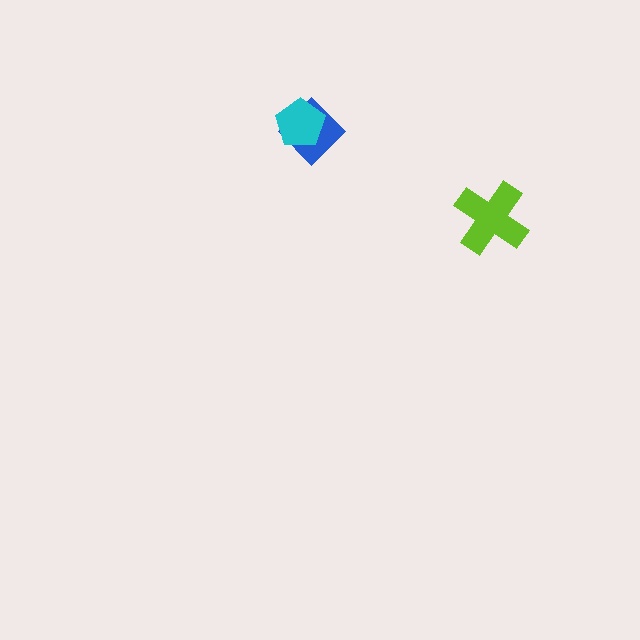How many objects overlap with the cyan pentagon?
1 object overlaps with the cyan pentagon.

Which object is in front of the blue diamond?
The cyan pentagon is in front of the blue diamond.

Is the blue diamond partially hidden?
Yes, it is partially covered by another shape.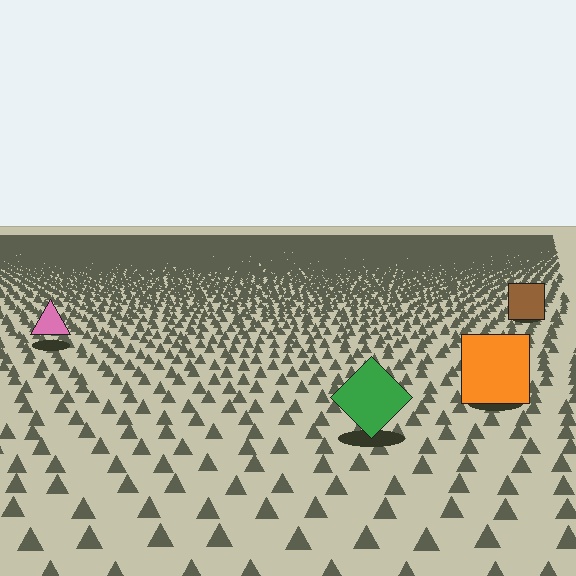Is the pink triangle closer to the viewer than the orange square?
No. The orange square is closer — you can tell from the texture gradient: the ground texture is coarser near it.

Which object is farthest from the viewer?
The brown square is farthest from the viewer. It appears smaller and the ground texture around it is denser.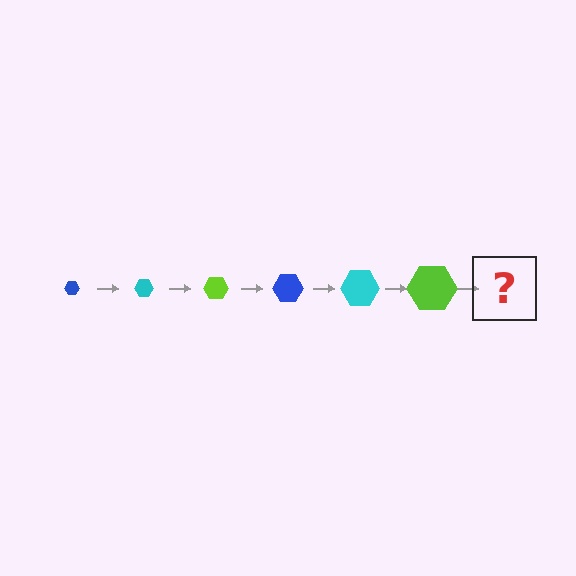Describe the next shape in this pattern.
It should be a blue hexagon, larger than the previous one.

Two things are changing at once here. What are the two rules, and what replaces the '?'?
The two rules are that the hexagon grows larger each step and the color cycles through blue, cyan, and lime. The '?' should be a blue hexagon, larger than the previous one.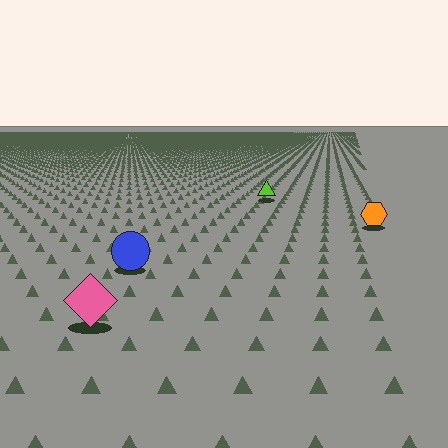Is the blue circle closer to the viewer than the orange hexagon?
Yes. The blue circle is closer — you can tell from the texture gradient: the ground texture is coarser near it.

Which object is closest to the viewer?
The pink diamond is closest. The texture marks near it are larger and more spread out.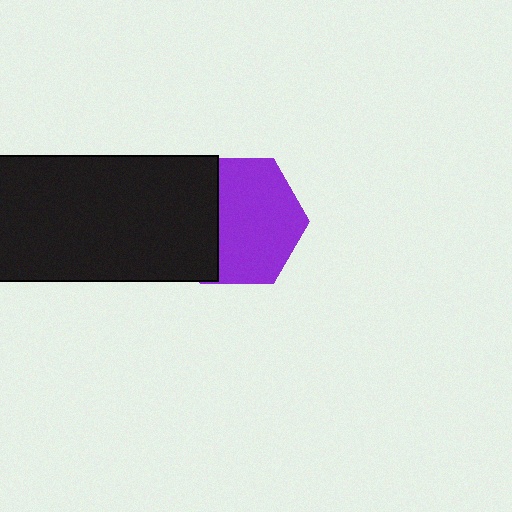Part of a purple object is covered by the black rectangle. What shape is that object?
It is a hexagon.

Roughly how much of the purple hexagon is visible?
Most of it is visible (roughly 66%).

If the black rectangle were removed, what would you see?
You would see the complete purple hexagon.